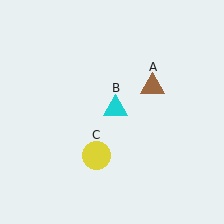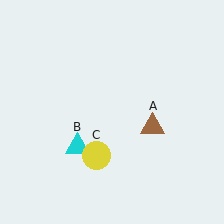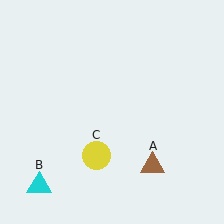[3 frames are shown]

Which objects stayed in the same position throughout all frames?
Yellow circle (object C) remained stationary.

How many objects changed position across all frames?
2 objects changed position: brown triangle (object A), cyan triangle (object B).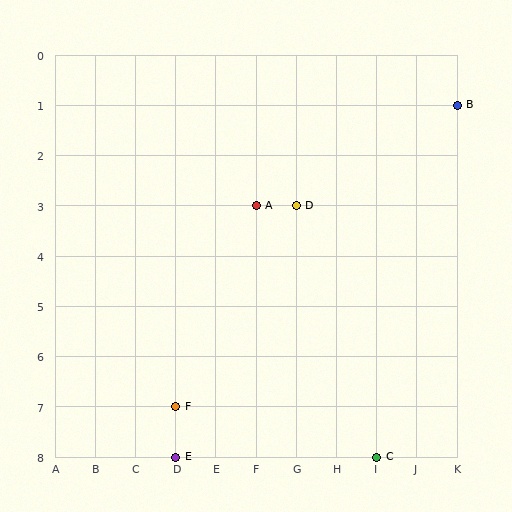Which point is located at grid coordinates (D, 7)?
Point F is at (D, 7).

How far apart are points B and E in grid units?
Points B and E are 7 columns and 7 rows apart (about 9.9 grid units diagonally).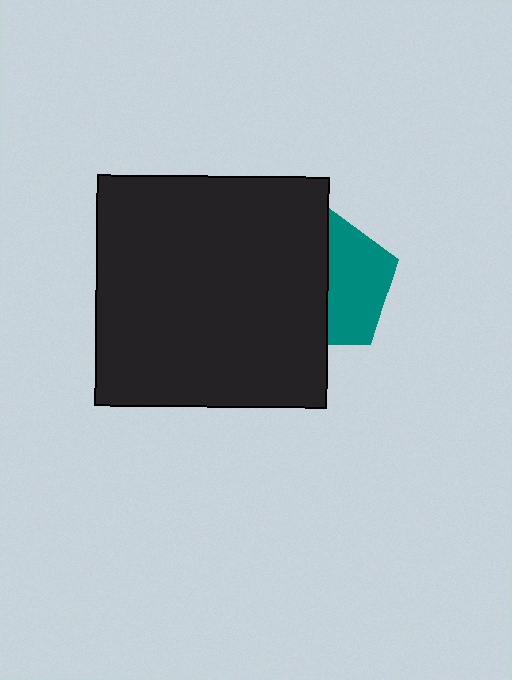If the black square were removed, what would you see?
You would see the complete teal pentagon.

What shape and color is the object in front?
The object in front is a black square.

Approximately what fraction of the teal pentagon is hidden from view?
Roughly 52% of the teal pentagon is hidden behind the black square.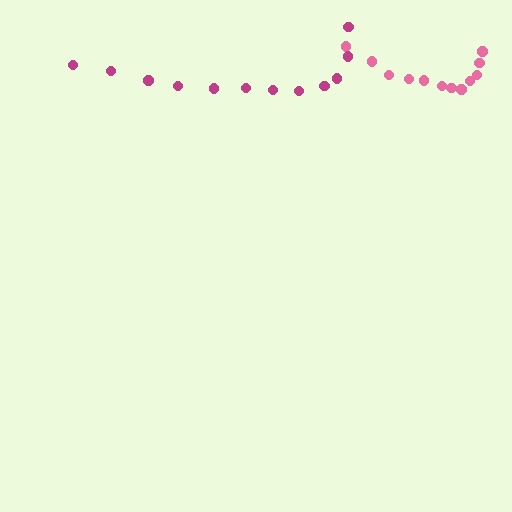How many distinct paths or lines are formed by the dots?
There are 2 distinct paths.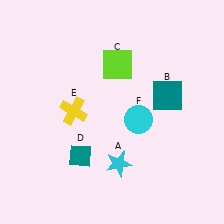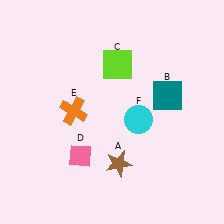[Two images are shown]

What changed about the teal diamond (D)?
In Image 1, D is teal. In Image 2, it changed to pink.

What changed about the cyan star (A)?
In Image 1, A is cyan. In Image 2, it changed to brown.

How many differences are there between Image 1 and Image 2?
There are 3 differences between the two images.